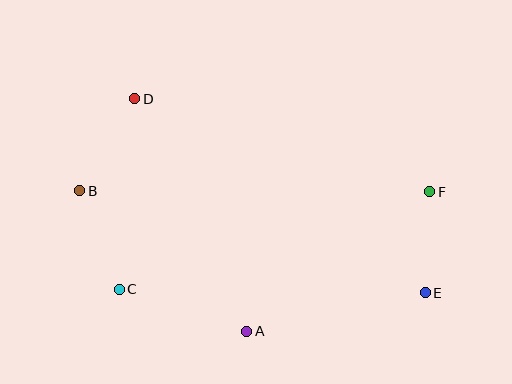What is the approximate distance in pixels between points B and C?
The distance between B and C is approximately 106 pixels.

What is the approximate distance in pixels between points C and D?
The distance between C and D is approximately 191 pixels.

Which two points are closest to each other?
Points E and F are closest to each other.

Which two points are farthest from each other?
Points B and E are farthest from each other.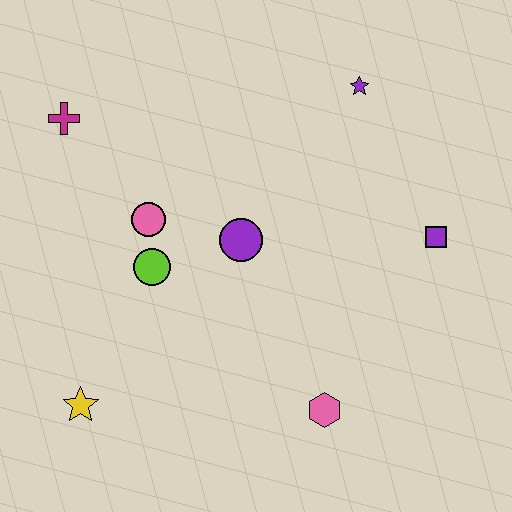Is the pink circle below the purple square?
No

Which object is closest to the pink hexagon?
The purple circle is closest to the pink hexagon.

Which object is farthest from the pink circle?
The purple square is farthest from the pink circle.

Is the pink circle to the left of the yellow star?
No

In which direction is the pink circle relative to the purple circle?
The pink circle is to the left of the purple circle.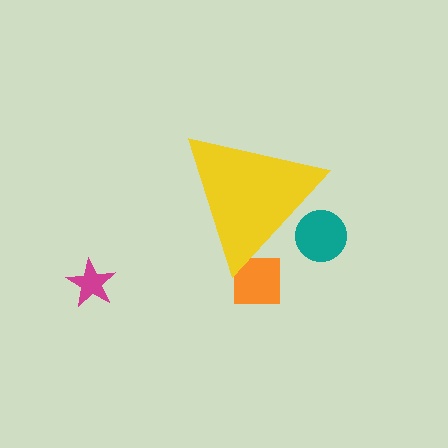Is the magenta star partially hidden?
No, the magenta star is fully visible.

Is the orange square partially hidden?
Yes, the orange square is partially hidden behind the yellow triangle.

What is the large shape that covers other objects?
A yellow triangle.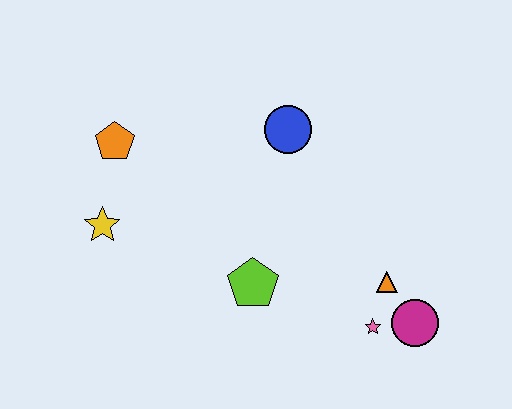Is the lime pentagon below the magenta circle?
No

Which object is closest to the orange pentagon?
The yellow star is closest to the orange pentagon.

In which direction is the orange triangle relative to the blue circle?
The orange triangle is below the blue circle.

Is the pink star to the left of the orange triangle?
Yes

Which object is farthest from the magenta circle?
The orange pentagon is farthest from the magenta circle.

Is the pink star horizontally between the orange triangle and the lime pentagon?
Yes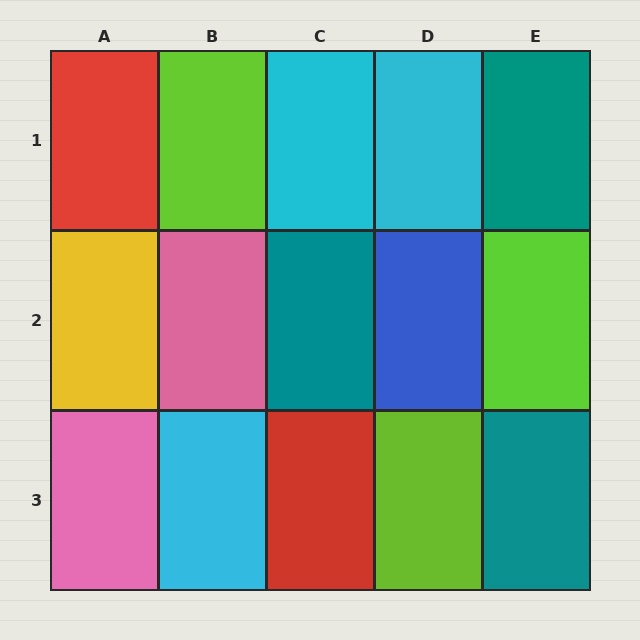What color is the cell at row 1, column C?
Cyan.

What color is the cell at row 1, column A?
Red.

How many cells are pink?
2 cells are pink.